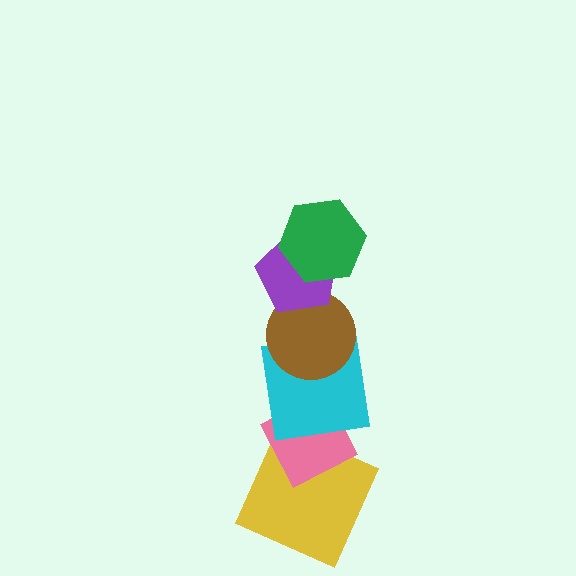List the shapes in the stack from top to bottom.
From top to bottom: the green hexagon, the purple pentagon, the brown circle, the cyan square, the pink diamond, the yellow square.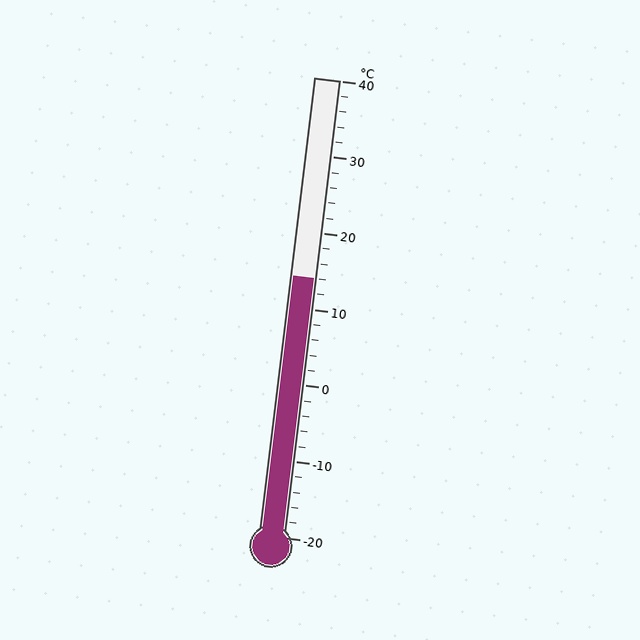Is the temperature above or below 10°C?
The temperature is above 10°C.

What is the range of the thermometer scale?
The thermometer scale ranges from -20°C to 40°C.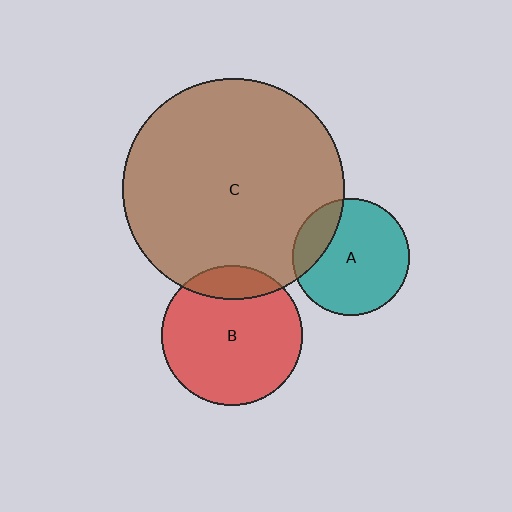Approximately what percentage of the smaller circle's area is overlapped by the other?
Approximately 20%.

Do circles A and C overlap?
Yes.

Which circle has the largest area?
Circle C (brown).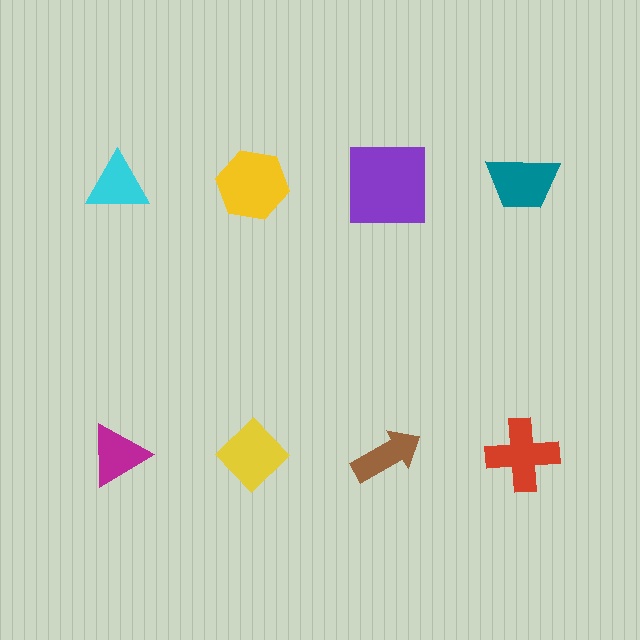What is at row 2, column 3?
A brown arrow.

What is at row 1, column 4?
A teal trapezoid.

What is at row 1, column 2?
A yellow hexagon.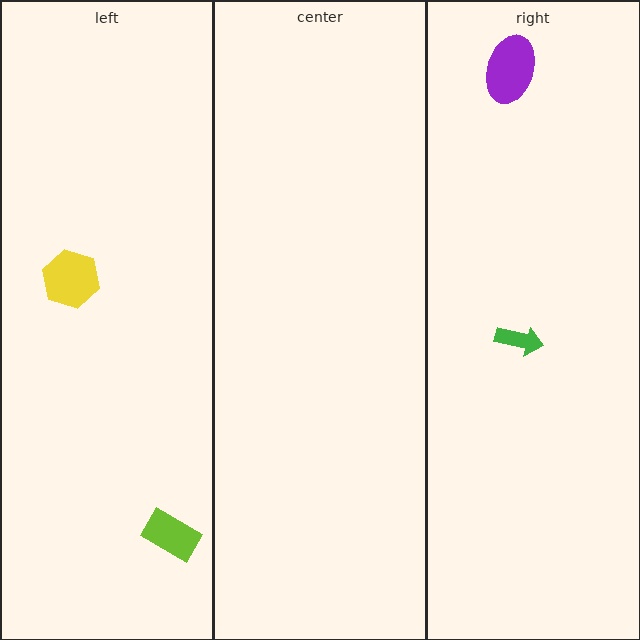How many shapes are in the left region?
2.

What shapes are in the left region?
The yellow hexagon, the lime rectangle.